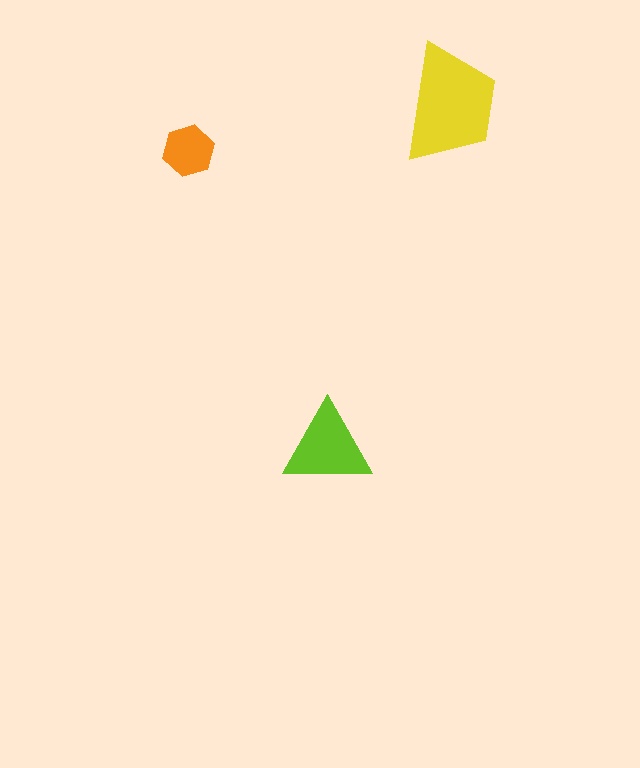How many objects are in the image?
There are 3 objects in the image.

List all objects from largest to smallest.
The yellow trapezoid, the lime triangle, the orange hexagon.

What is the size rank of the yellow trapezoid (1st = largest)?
1st.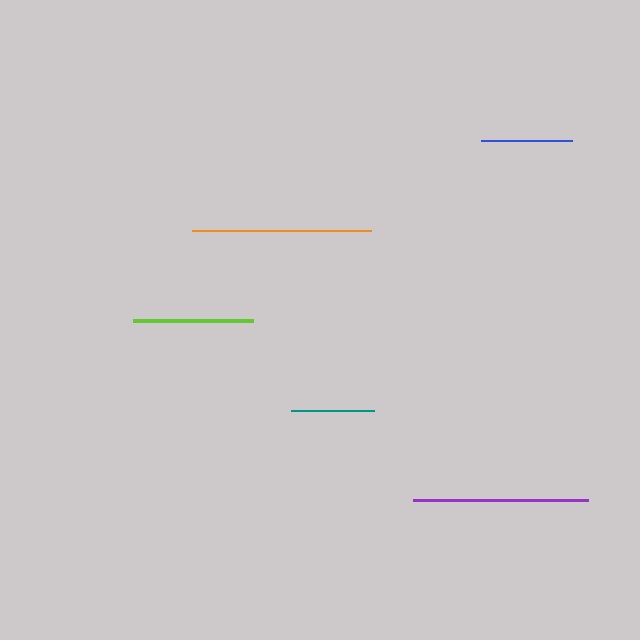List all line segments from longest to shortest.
From longest to shortest: orange, purple, lime, blue, teal.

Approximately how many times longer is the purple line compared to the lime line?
The purple line is approximately 1.5 times the length of the lime line.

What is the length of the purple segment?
The purple segment is approximately 175 pixels long.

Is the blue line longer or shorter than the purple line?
The purple line is longer than the blue line.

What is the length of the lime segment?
The lime segment is approximately 120 pixels long.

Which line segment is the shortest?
The teal line is the shortest at approximately 83 pixels.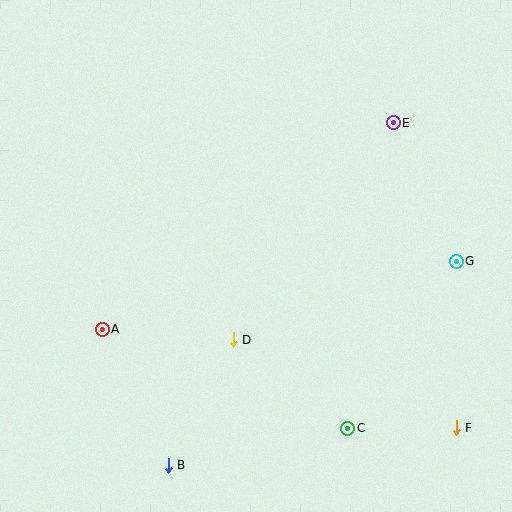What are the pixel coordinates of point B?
Point B is at (168, 465).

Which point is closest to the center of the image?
Point D at (233, 340) is closest to the center.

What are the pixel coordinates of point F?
Point F is at (456, 428).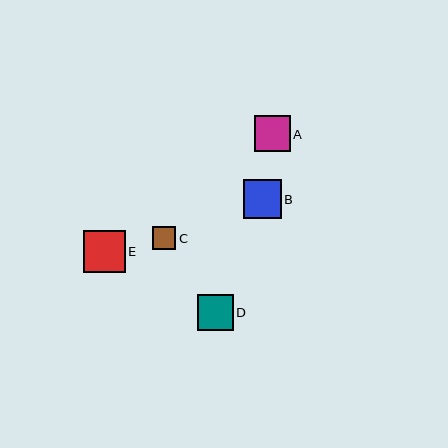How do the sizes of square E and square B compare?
Square E and square B are approximately the same size.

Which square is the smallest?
Square C is the smallest with a size of approximately 23 pixels.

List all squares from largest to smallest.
From largest to smallest: E, B, D, A, C.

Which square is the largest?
Square E is the largest with a size of approximately 42 pixels.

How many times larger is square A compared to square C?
Square A is approximately 1.5 times the size of square C.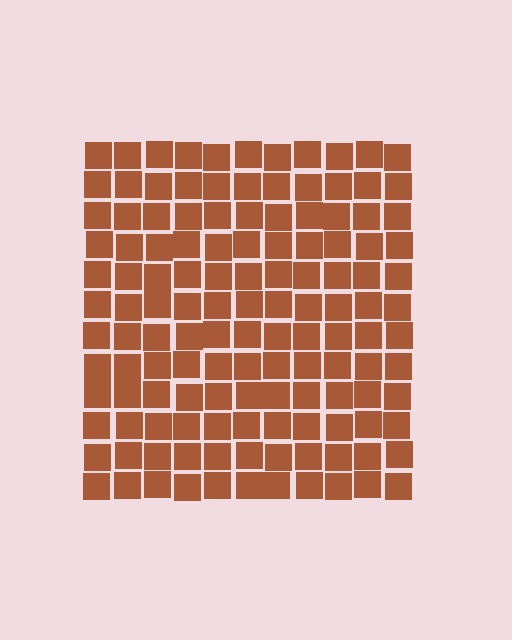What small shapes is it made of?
It is made of small squares.